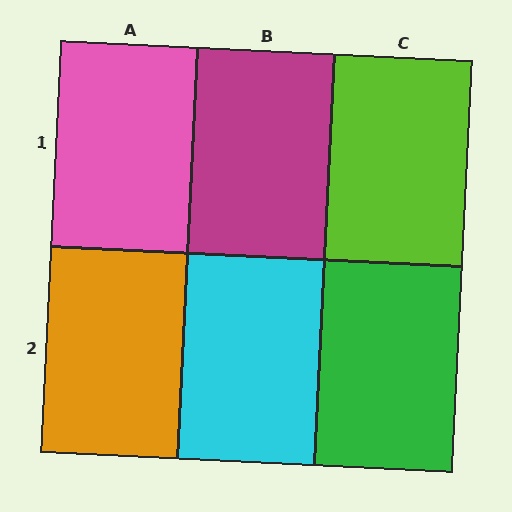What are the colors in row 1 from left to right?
Pink, magenta, lime.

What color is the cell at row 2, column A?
Orange.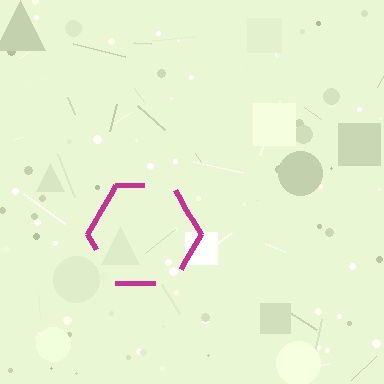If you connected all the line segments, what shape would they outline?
They would outline a hexagon.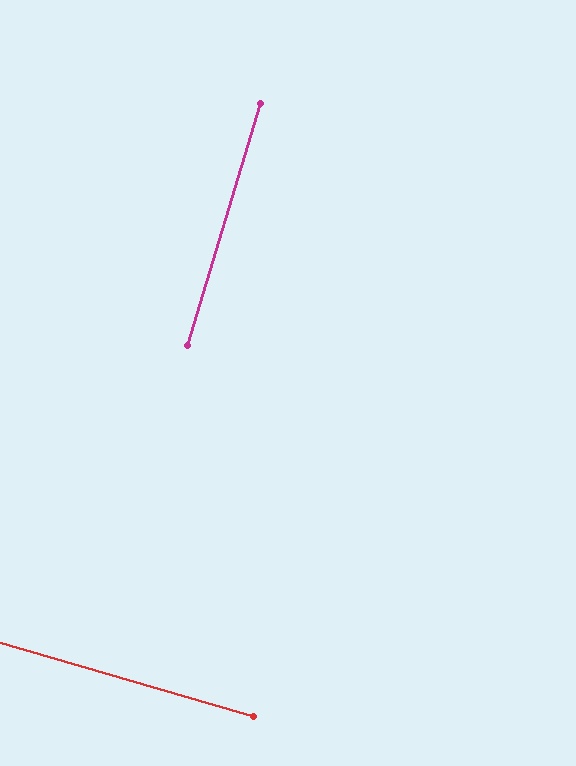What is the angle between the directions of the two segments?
Approximately 89 degrees.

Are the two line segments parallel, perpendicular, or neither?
Perpendicular — they meet at approximately 89°.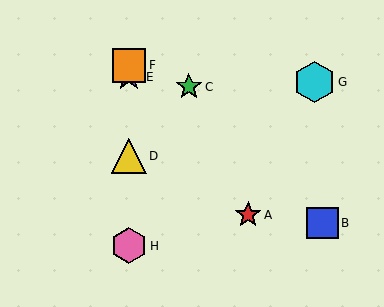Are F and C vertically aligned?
No, F is at x≈129 and C is at x≈189.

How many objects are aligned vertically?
4 objects (D, E, F, H) are aligned vertically.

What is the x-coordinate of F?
Object F is at x≈129.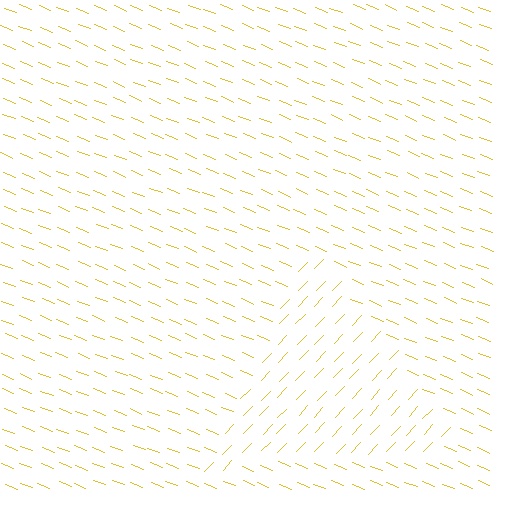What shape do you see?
I see a triangle.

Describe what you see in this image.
The image is filled with small yellow line segments. A triangle region in the image has lines oriented differently from the surrounding lines, creating a visible texture boundary.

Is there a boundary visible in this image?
Yes, there is a texture boundary formed by a change in line orientation.